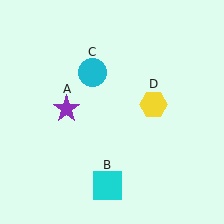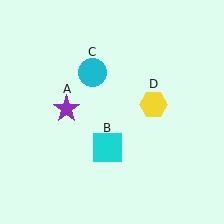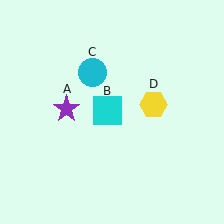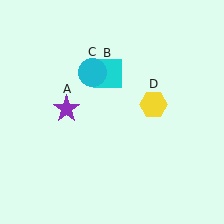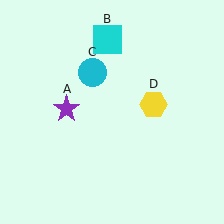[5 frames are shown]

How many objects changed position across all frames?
1 object changed position: cyan square (object B).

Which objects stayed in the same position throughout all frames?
Purple star (object A) and cyan circle (object C) and yellow hexagon (object D) remained stationary.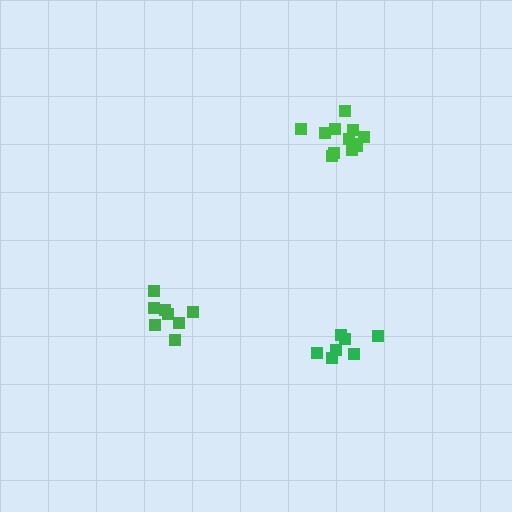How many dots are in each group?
Group 1: 7 dots, Group 2: 8 dots, Group 3: 12 dots (27 total).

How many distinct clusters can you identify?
There are 3 distinct clusters.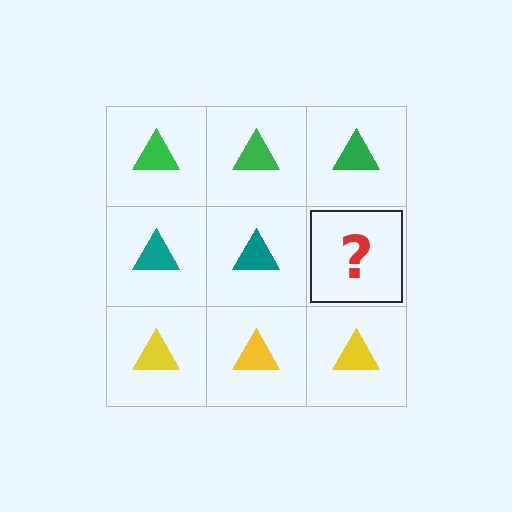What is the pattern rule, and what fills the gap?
The rule is that each row has a consistent color. The gap should be filled with a teal triangle.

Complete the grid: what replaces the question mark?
The question mark should be replaced with a teal triangle.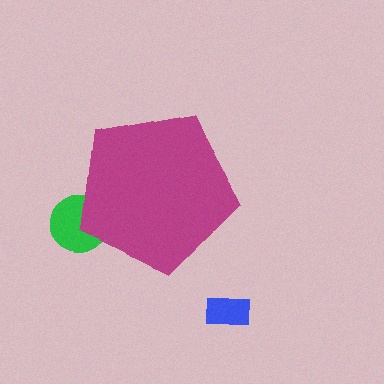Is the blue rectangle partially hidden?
No, the blue rectangle is fully visible.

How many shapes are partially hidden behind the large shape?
2 shapes are partially hidden.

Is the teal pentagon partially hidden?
Yes, the teal pentagon is partially hidden behind the magenta pentagon.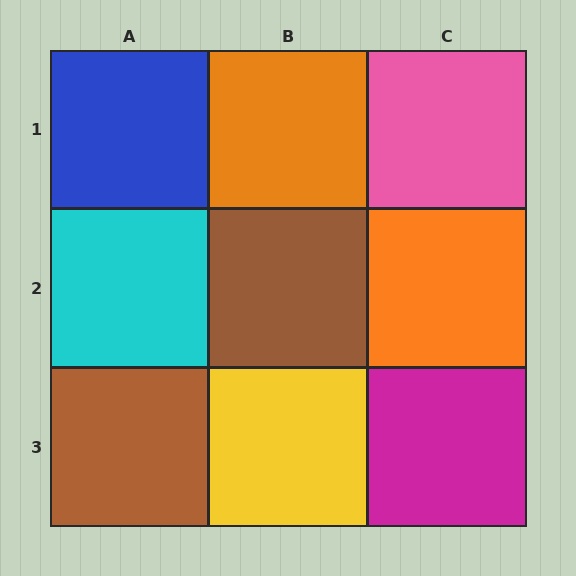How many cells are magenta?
1 cell is magenta.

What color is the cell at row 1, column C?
Pink.